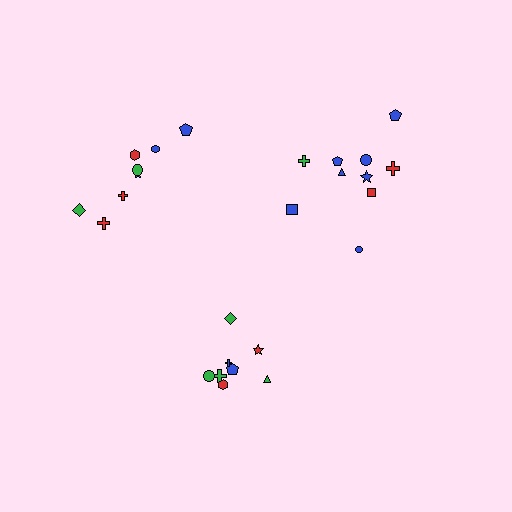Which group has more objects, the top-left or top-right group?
The top-right group.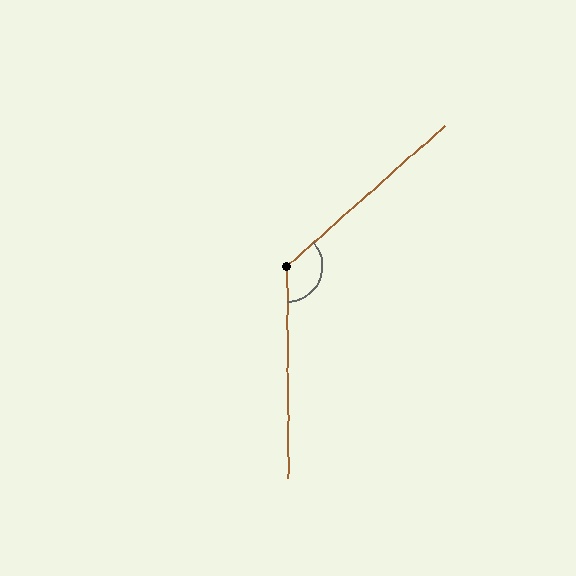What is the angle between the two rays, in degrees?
Approximately 131 degrees.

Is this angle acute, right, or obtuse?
It is obtuse.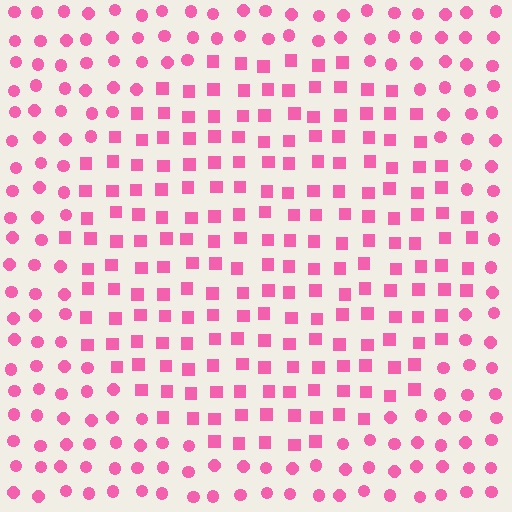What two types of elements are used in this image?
The image uses squares inside the circle region and circles outside it.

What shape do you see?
I see a circle.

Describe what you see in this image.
The image is filled with small pink elements arranged in a uniform grid. A circle-shaped region contains squares, while the surrounding area contains circles. The boundary is defined purely by the change in element shape.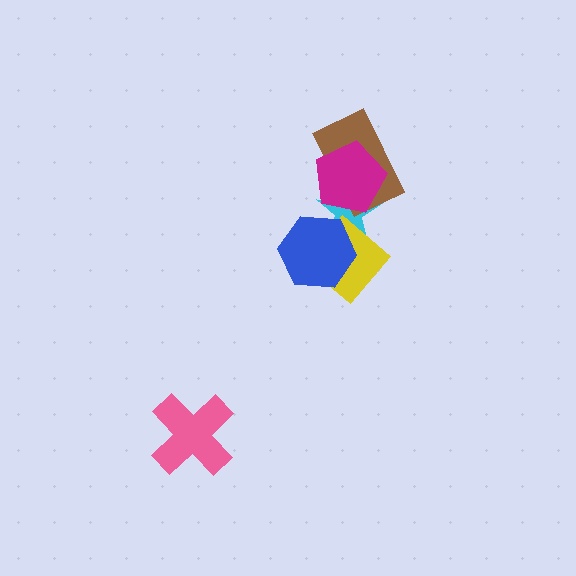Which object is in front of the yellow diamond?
The blue hexagon is in front of the yellow diamond.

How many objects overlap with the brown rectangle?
2 objects overlap with the brown rectangle.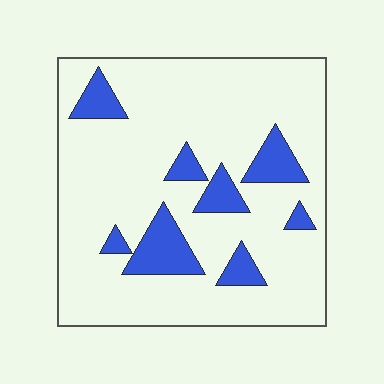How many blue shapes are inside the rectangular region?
8.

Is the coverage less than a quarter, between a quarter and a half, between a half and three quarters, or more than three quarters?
Less than a quarter.